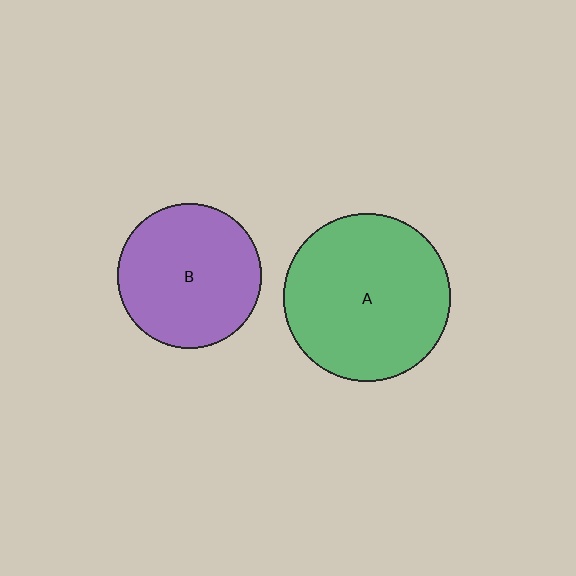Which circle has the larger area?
Circle A (green).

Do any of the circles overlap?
No, none of the circles overlap.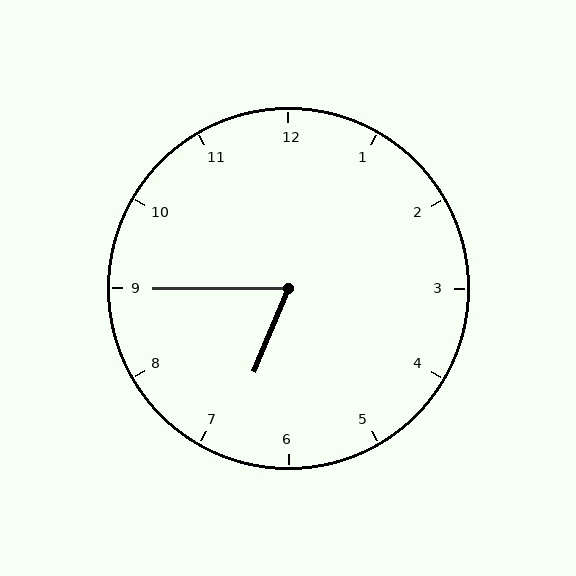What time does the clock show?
6:45.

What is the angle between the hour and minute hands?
Approximately 68 degrees.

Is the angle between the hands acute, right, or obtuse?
It is acute.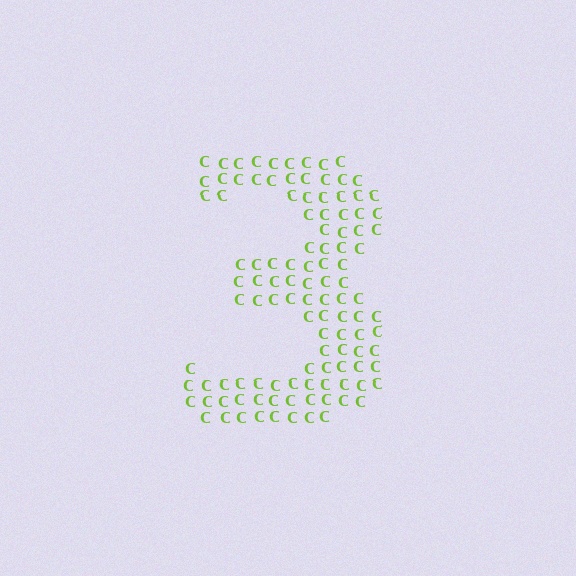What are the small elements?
The small elements are letter C's.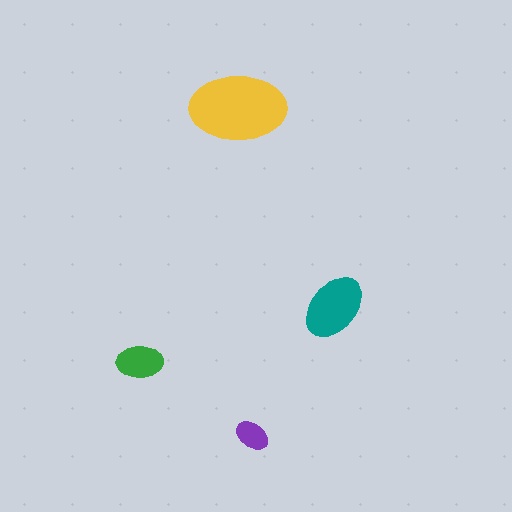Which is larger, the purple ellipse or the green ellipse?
The green one.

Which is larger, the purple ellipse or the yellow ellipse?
The yellow one.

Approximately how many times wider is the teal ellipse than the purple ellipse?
About 2 times wider.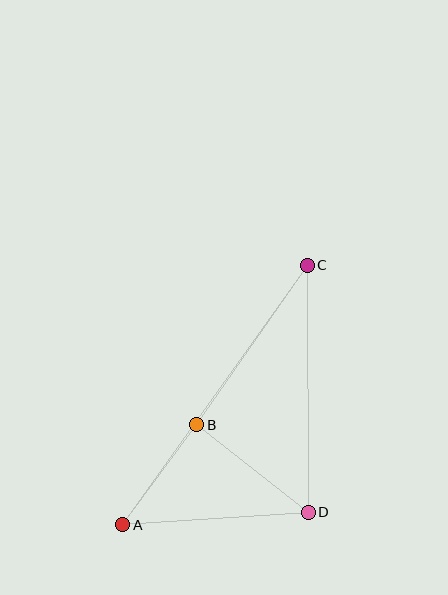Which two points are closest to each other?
Points A and B are closest to each other.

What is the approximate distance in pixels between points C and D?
The distance between C and D is approximately 247 pixels.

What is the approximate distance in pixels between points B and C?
The distance between B and C is approximately 194 pixels.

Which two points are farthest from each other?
Points A and C are farthest from each other.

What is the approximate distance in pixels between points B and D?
The distance between B and D is approximately 142 pixels.